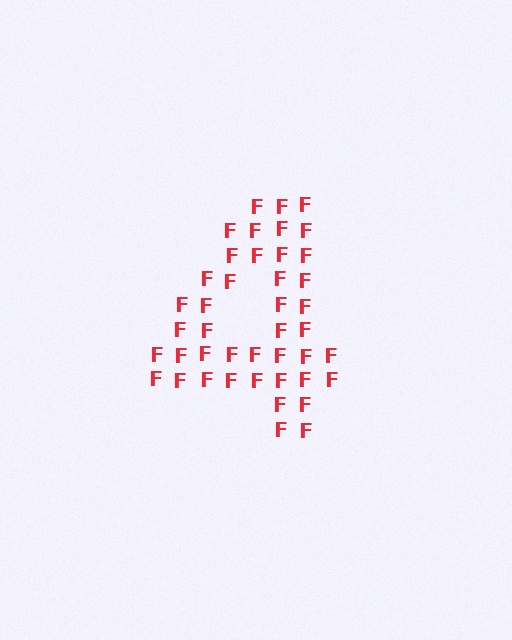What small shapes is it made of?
It is made of small letter F's.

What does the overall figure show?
The overall figure shows the digit 4.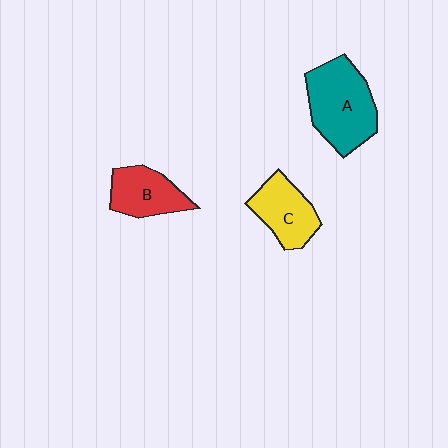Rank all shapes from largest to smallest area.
From largest to smallest: A (teal), C (yellow), B (red).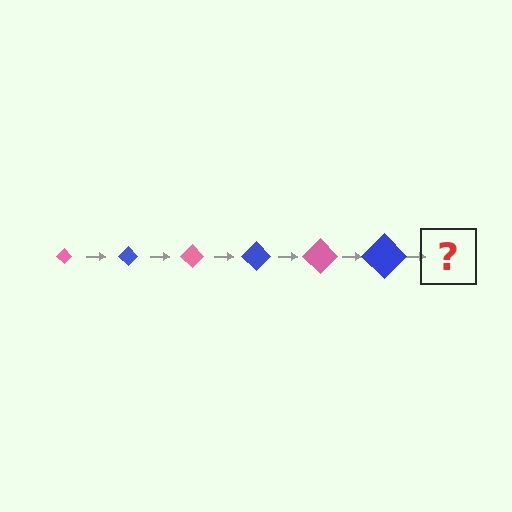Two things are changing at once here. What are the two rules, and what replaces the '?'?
The two rules are that the diamond grows larger each step and the color cycles through pink and blue. The '?' should be a pink diamond, larger than the previous one.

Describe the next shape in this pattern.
It should be a pink diamond, larger than the previous one.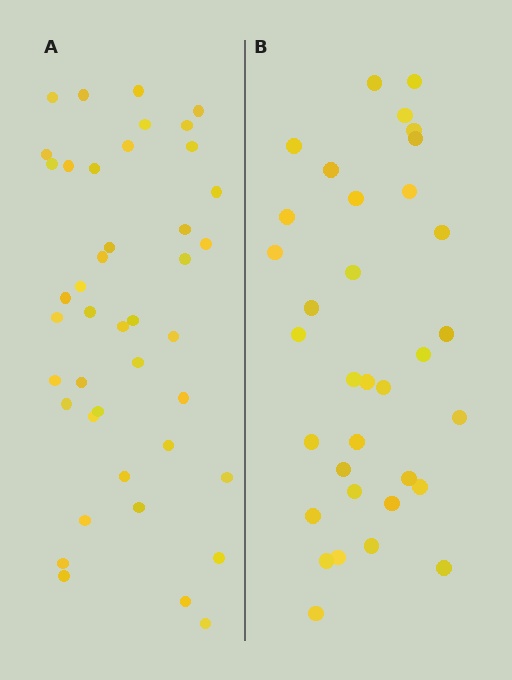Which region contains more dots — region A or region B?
Region A (the left region) has more dots.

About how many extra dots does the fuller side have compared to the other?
Region A has roughly 8 or so more dots than region B.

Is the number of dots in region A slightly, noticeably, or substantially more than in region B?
Region A has only slightly more — the two regions are fairly close. The ratio is roughly 1.2 to 1.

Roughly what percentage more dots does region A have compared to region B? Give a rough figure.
About 25% more.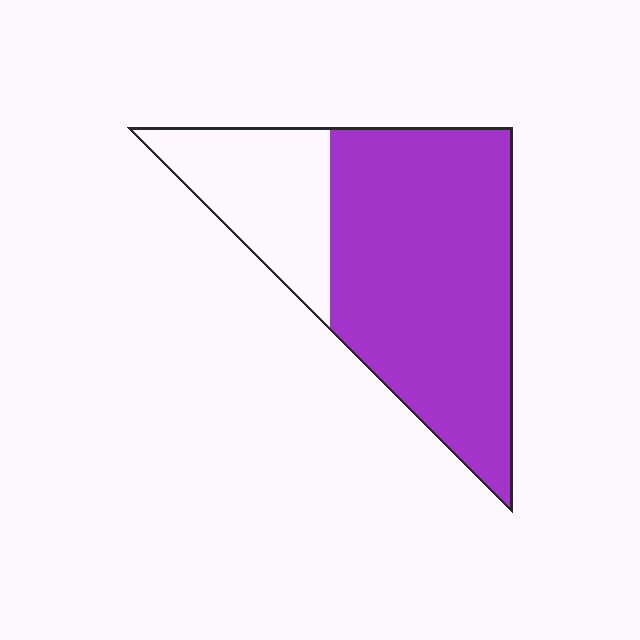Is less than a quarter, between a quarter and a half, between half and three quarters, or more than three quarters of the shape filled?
Between half and three quarters.